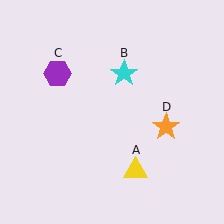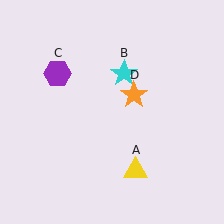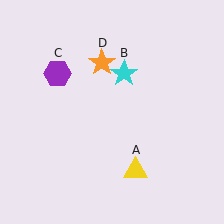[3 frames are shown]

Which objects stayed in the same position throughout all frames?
Yellow triangle (object A) and cyan star (object B) and purple hexagon (object C) remained stationary.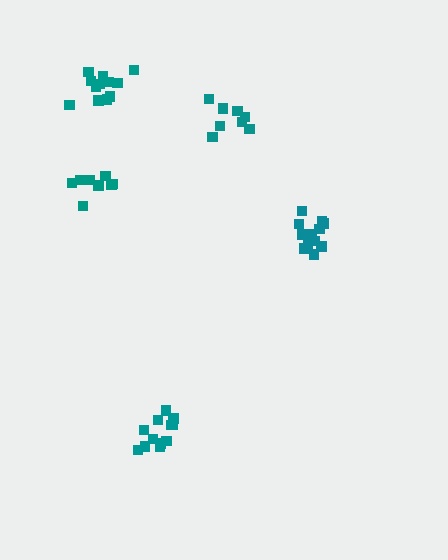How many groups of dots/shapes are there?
There are 5 groups.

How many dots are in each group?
Group 1: 12 dots, Group 2: 8 dots, Group 3: 13 dots, Group 4: 13 dots, Group 5: 8 dots (54 total).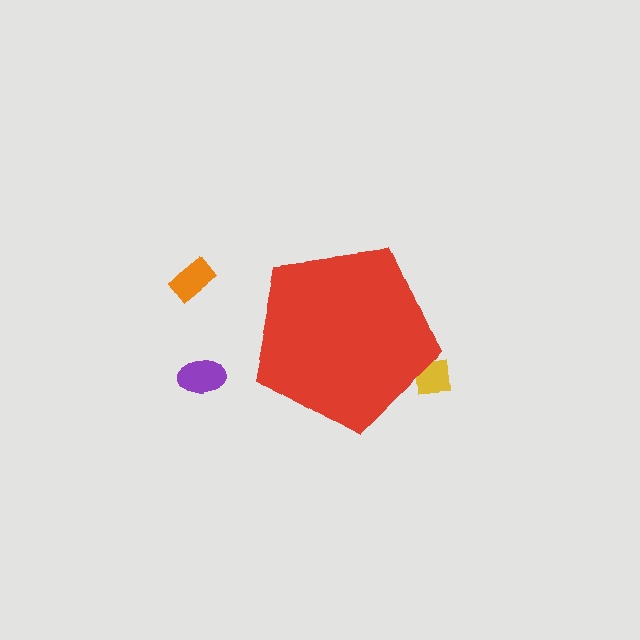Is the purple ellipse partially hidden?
No, the purple ellipse is fully visible.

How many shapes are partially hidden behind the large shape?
1 shape is partially hidden.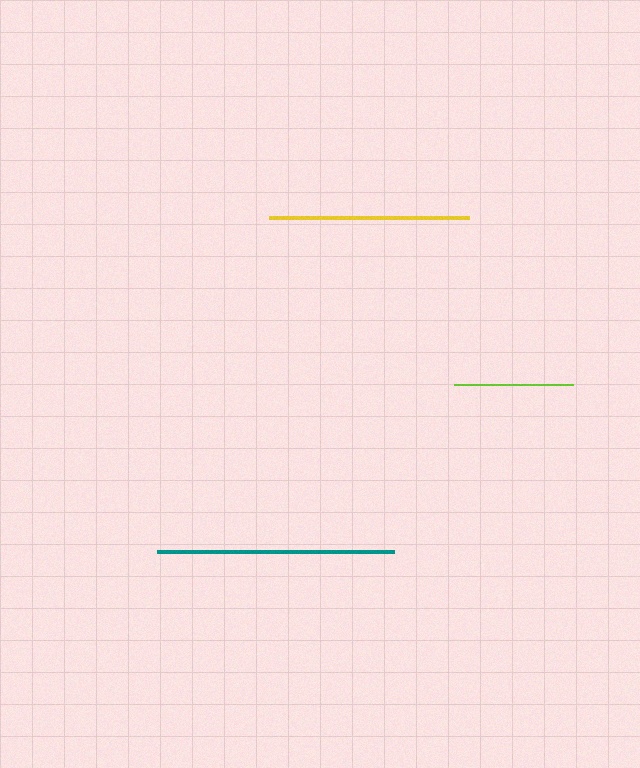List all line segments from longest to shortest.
From longest to shortest: teal, yellow, lime.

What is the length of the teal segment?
The teal segment is approximately 237 pixels long.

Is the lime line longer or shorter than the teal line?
The teal line is longer than the lime line.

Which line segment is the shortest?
The lime line is the shortest at approximately 119 pixels.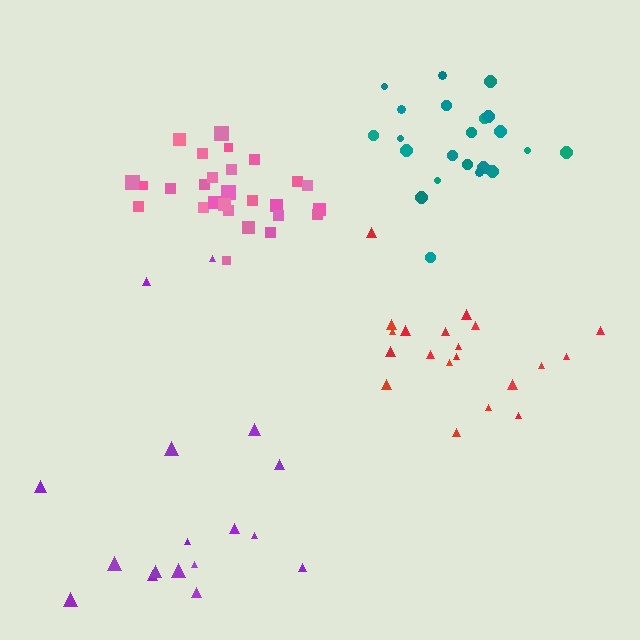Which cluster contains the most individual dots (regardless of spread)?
Pink (27).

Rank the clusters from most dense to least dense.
pink, teal, red, purple.